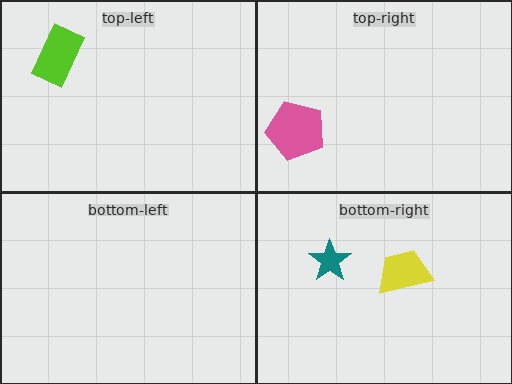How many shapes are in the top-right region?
1.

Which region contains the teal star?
The bottom-right region.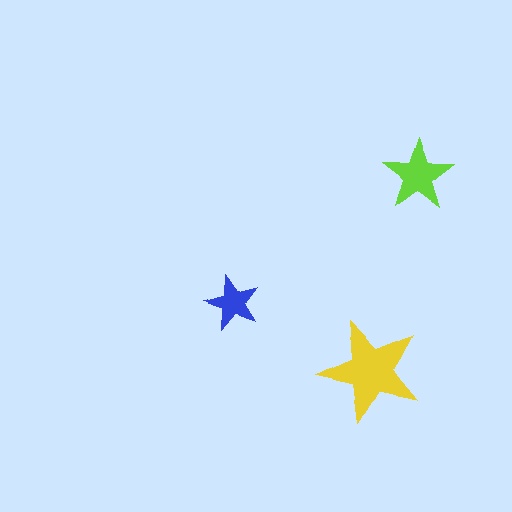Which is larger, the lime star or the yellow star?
The yellow one.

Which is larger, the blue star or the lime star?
The lime one.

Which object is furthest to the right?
The lime star is rightmost.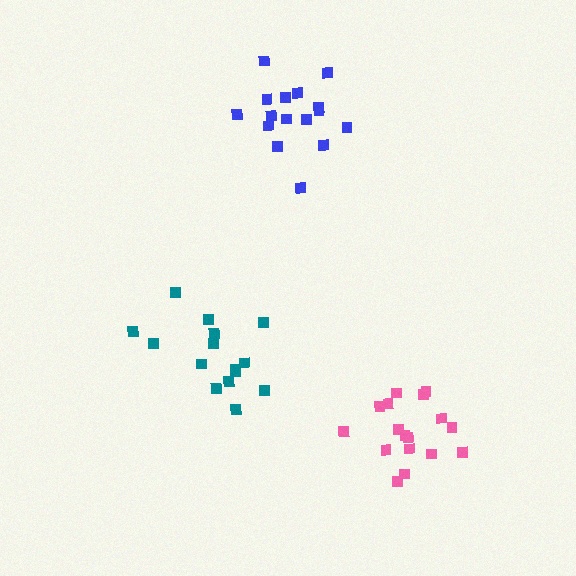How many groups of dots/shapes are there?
There are 3 groups.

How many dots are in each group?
Group 1: 15 dots, Group 2: 16 dots, Group 3: 17 dots (48 total).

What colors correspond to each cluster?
The clusters are colored: teal, blue, pink.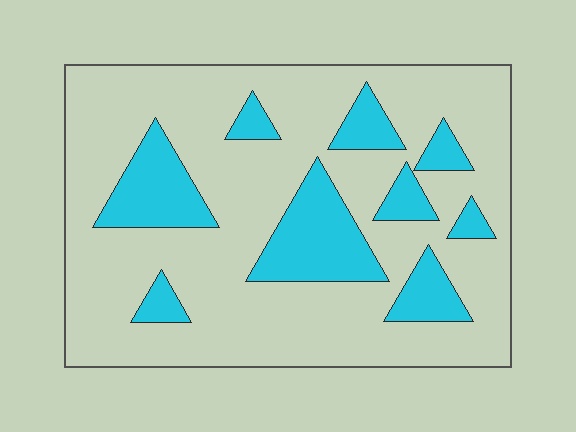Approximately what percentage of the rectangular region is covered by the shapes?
Approximately 25%.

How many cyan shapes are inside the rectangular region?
9.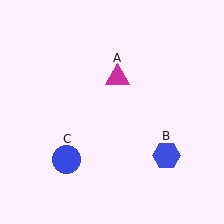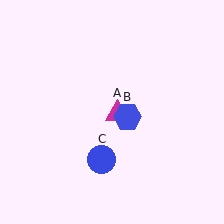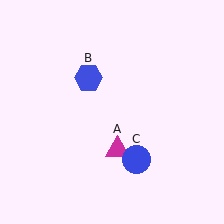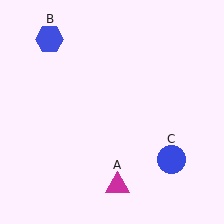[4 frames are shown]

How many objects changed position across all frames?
3 objects changed position: magenta triangle (object A), blue hexagon (object B), blue circle (object C).